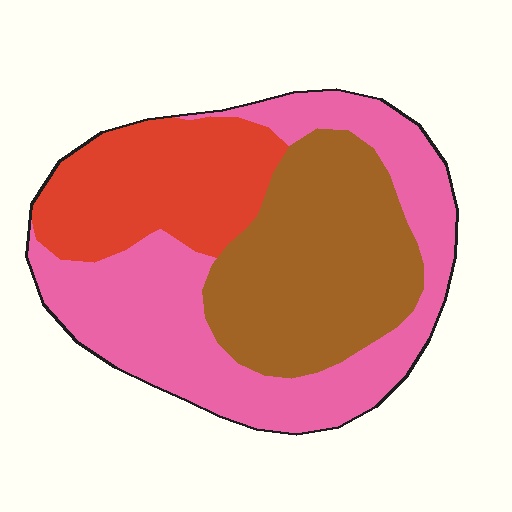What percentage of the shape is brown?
Brown takes up between a quarter and a half of the shape.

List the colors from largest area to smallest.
From largest to smallest: pink, brown, red.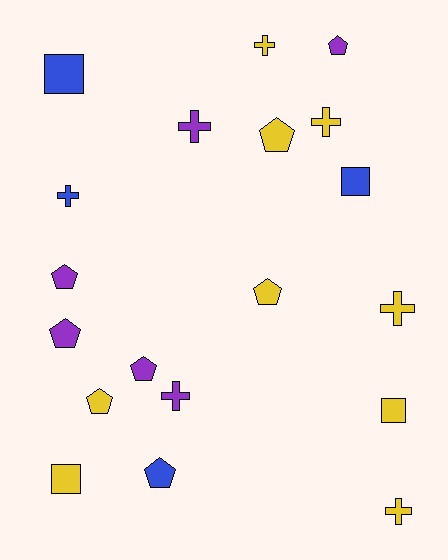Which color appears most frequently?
Yellow, with 9 objects.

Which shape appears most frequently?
Pentagon, with 8 objects.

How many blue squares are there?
There are 2 blue squares.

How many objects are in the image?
There are 19 objects.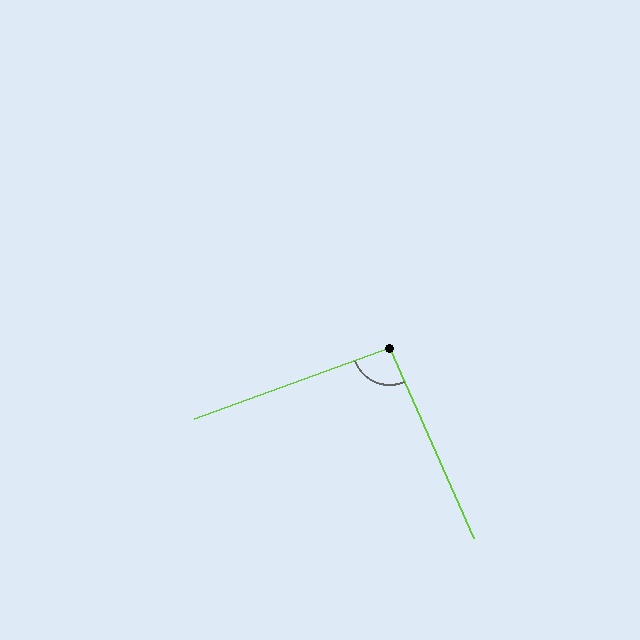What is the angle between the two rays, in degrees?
Approximately 94 degrees.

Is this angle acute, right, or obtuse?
It is approximately a right angle.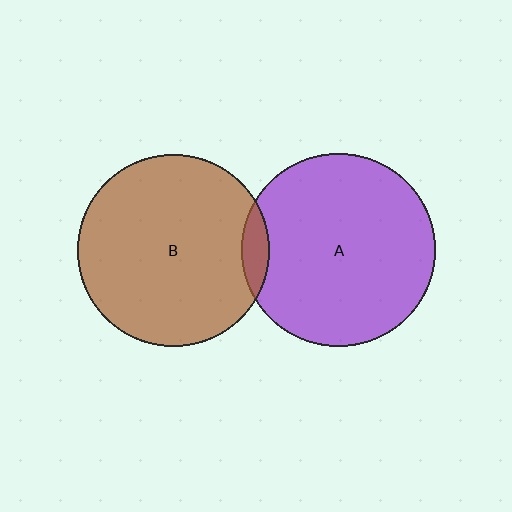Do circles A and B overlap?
Yes.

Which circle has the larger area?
Circle A (purple).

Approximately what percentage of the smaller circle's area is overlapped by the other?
Approximately 5%.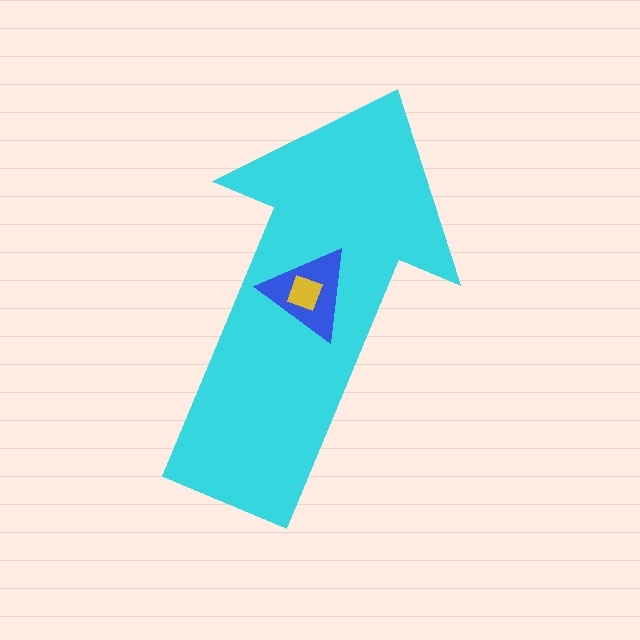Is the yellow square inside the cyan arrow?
Yes.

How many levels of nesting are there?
3.